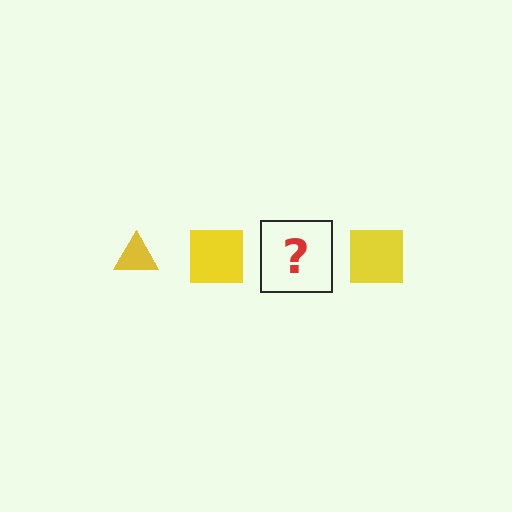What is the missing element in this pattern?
The missing element is a yellow triangle.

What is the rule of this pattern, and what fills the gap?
The rule is that the pattern cycles through triangle, square shapes in yellow. The gap should be filled with a yellow triangle.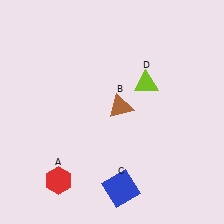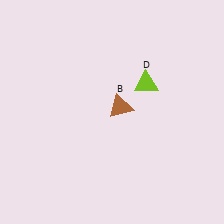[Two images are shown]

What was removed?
The blue square (C), the red hexagon (A) were removed in Image 2.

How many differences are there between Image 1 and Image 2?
There are 2 differences between the two images.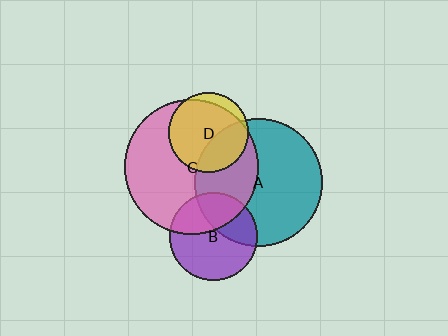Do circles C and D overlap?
Yes.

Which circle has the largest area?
Circle C (pink).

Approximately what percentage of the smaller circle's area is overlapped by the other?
Approximately 90%.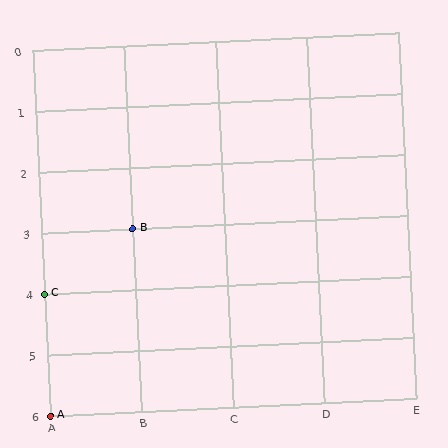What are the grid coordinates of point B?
Point B is at grid coordinates (B, 3).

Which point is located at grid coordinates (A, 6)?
Point A is at (A, 6).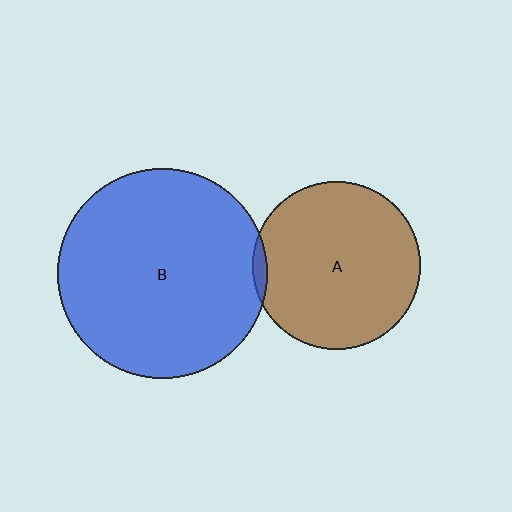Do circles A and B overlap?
Yes.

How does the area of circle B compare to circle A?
Approximately 1.6 times.